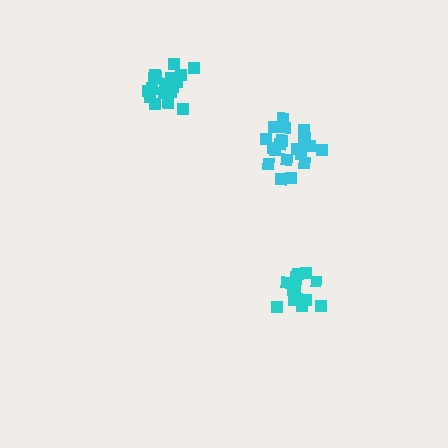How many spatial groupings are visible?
There are 3 spatial groupings.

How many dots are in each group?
Group 1: 20 dots, Group 2: 16 dots, Group 3: 20 dots (56 total).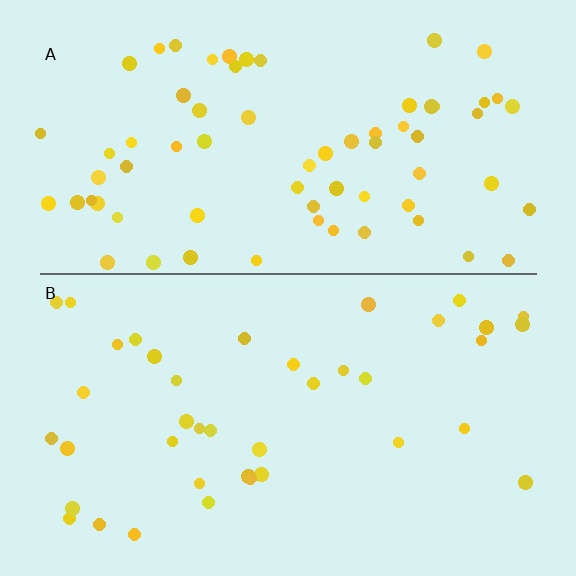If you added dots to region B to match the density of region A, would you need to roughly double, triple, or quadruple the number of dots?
Approximately double.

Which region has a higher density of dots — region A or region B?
A (the top).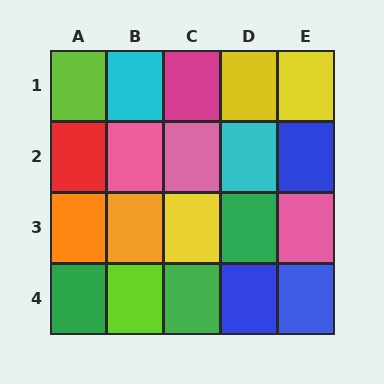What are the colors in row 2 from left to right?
Red, pink, pink, cyan, blue.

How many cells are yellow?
3 cells are yellow.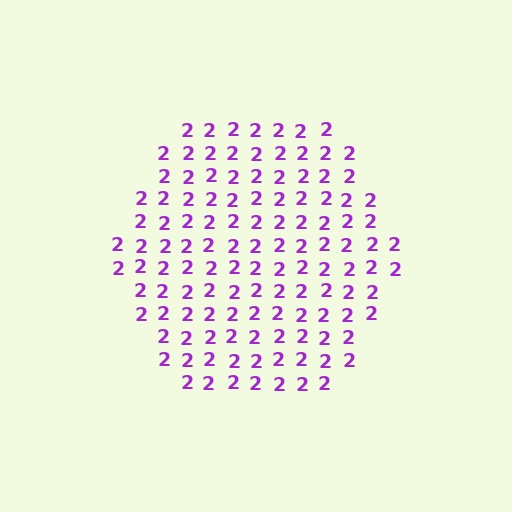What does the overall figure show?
The overall figure shows a hexagon.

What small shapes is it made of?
It is made of small digit 2's.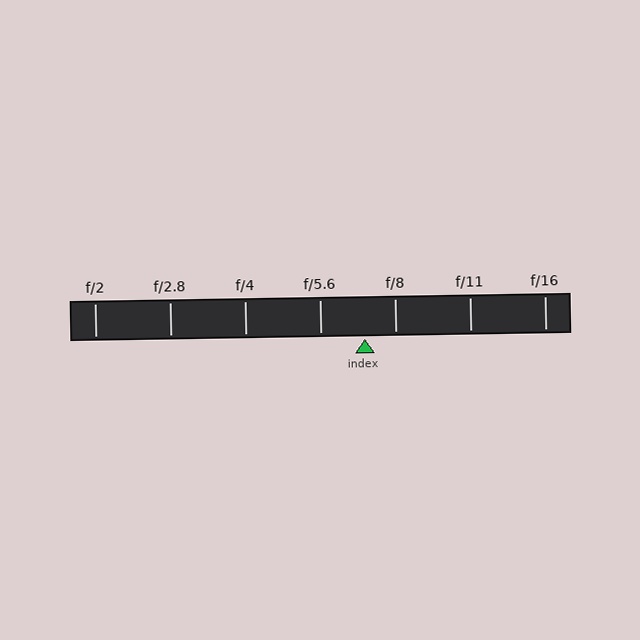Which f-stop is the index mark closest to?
The index mark is closest to f/8.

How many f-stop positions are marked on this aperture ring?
There are 7 f-stop positions marked.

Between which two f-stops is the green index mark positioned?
The index mark is between f/5.6 and f/8.